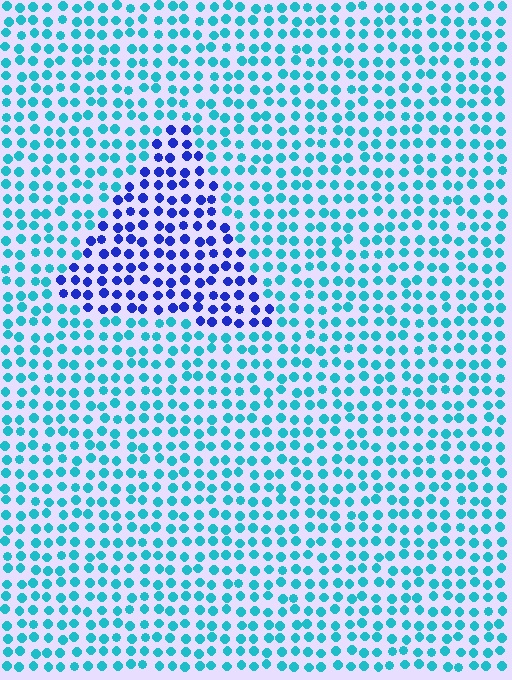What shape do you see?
I see a triangle.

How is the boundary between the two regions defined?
The boundary is defined purely by a slight shift in hue (about 51 degrees). Spacing, size, and orientation are identical on both sides.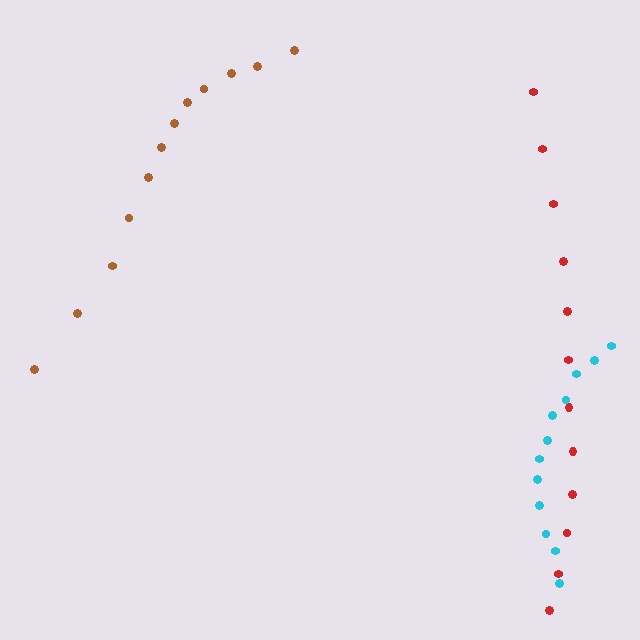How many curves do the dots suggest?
There are 3 distinct paths.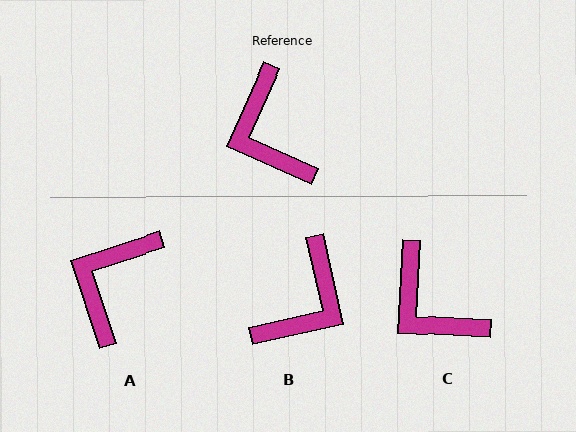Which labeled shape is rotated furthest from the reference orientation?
B, about 127 degrees away.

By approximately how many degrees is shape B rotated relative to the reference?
Approximately 127 degrees counter-clockwise.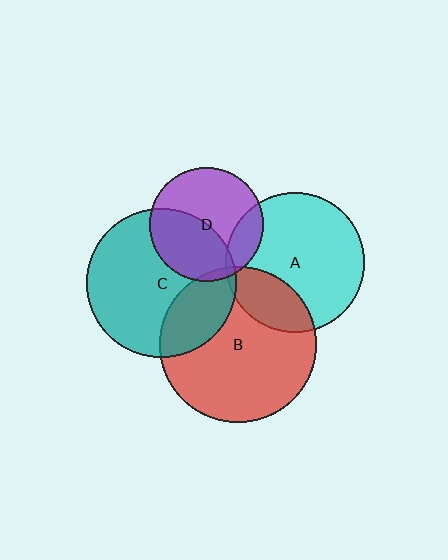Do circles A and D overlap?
Yes.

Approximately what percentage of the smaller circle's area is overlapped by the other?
Approximately 15%.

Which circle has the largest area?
Circle B (red).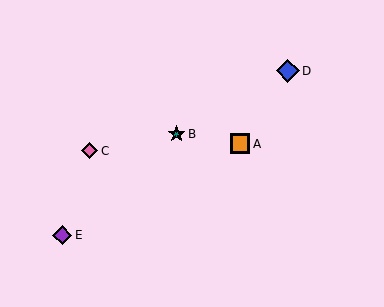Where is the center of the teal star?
The center of the teal star is at (177, 134).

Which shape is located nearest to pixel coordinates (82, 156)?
The pink diamond (labeled C) at (90, 151) is nearest to that location.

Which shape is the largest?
The blue diamond (labeled D) is the largest.